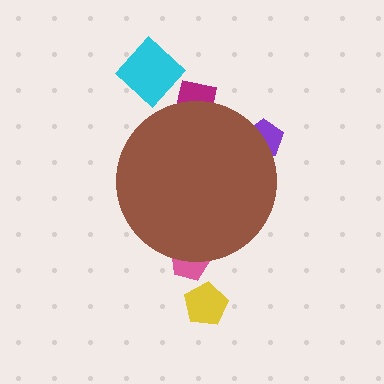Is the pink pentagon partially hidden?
Yes, the pink pentagon is partially hidden behind the brown circle.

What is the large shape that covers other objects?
A brown circle.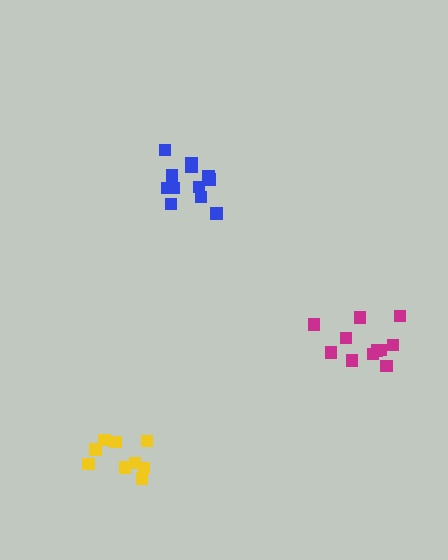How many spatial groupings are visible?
There are 3 spatial groupings.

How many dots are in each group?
Group 1: 11 dots, Group 2: 9 dots, Group 3: 12 dots (32 total).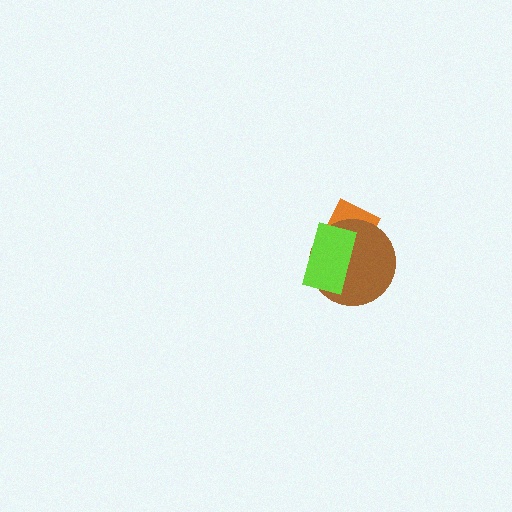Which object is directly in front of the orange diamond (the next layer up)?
The brown circle is directly in front of the orange diamond.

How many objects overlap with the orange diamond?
2 objects overlap with the orange diamond.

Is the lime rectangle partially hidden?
No, no other shape covers it.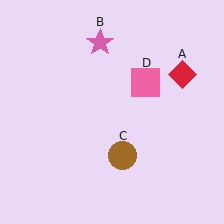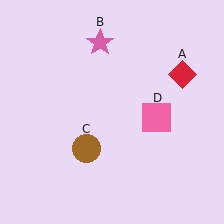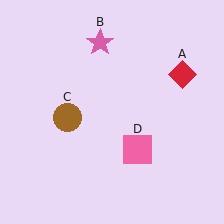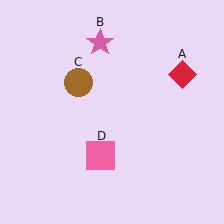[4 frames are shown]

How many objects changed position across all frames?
2 objects changed position: brown circle (object C), pink square (object D).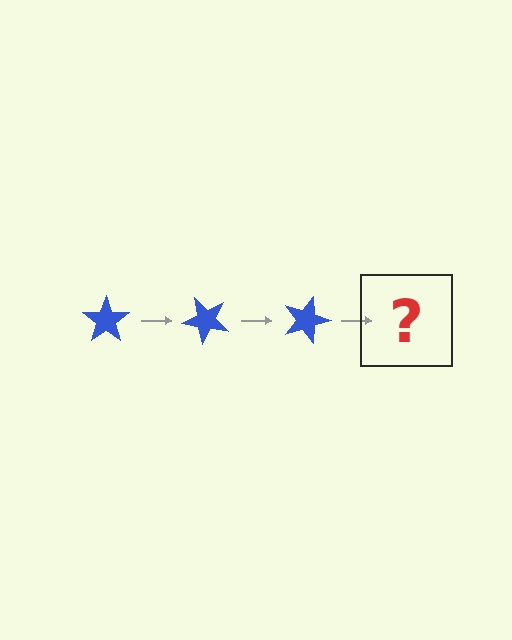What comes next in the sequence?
The next element should be a blue star rotated 135 degrees.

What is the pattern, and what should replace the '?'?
The pattern is that the star rotates 45 degrees each step. The '?' should be a blue star rotated 135 degrees.